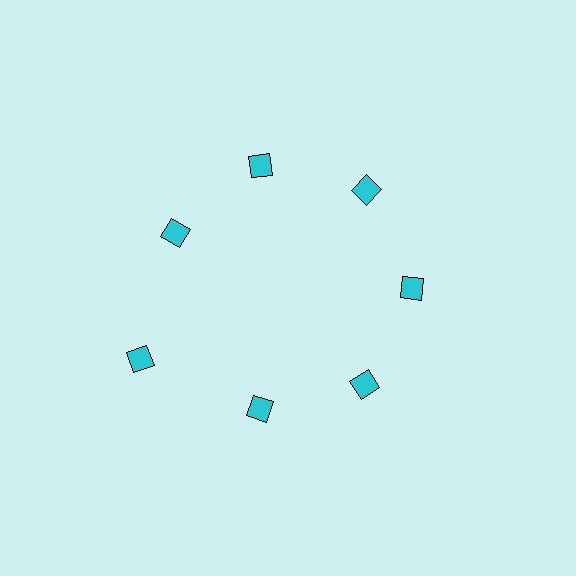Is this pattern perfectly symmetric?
No. The 7 cyan diamonds are arranged in a ring, but one element near the 8 o'clock position is pushed outward from the center, breaking the 7-fold rotational symmetry.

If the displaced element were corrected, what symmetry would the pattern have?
It would have 7-fold rotational symmetry — the pattern would map onto itself every 51 degrees.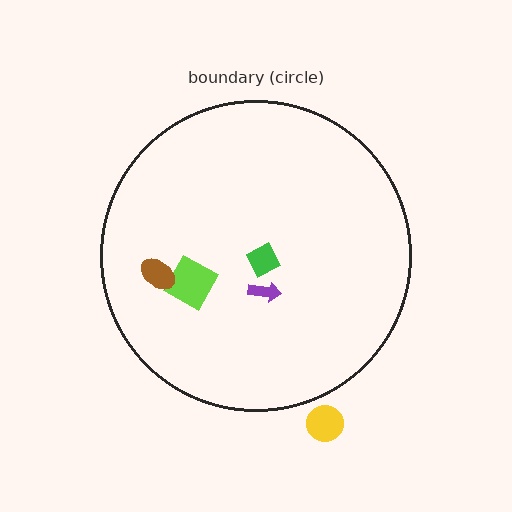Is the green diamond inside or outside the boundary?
Inside.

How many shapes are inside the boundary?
4 inside, 1 outside.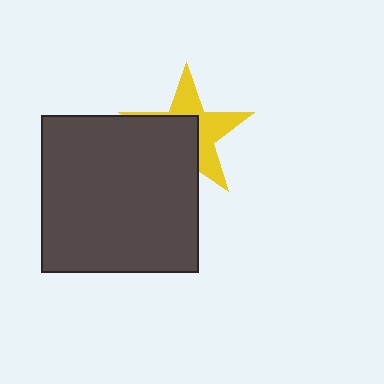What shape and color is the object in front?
The object in front is a dark gray square.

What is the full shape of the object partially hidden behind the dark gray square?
The partially hidden object is a yellow star.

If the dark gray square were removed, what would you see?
You would see the complete yellow star.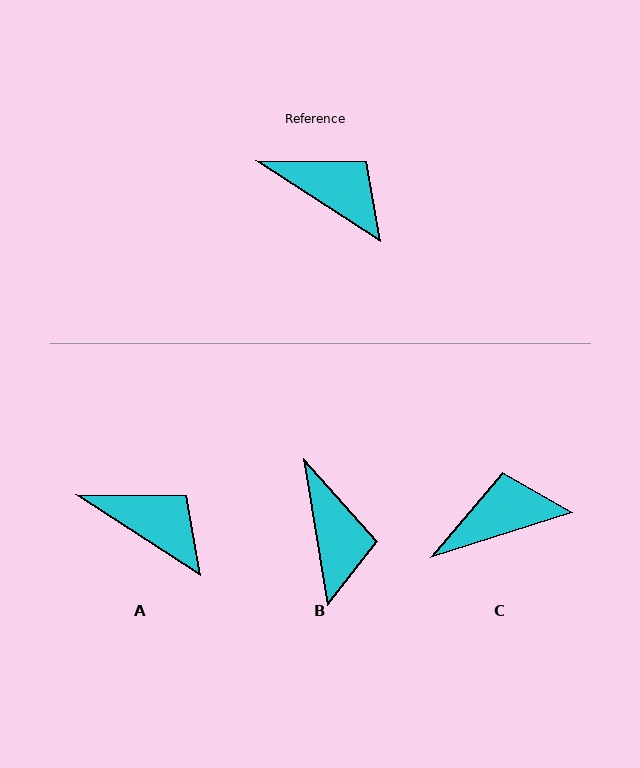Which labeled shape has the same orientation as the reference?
A.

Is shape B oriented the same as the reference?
No, it is off by about 48 degrees.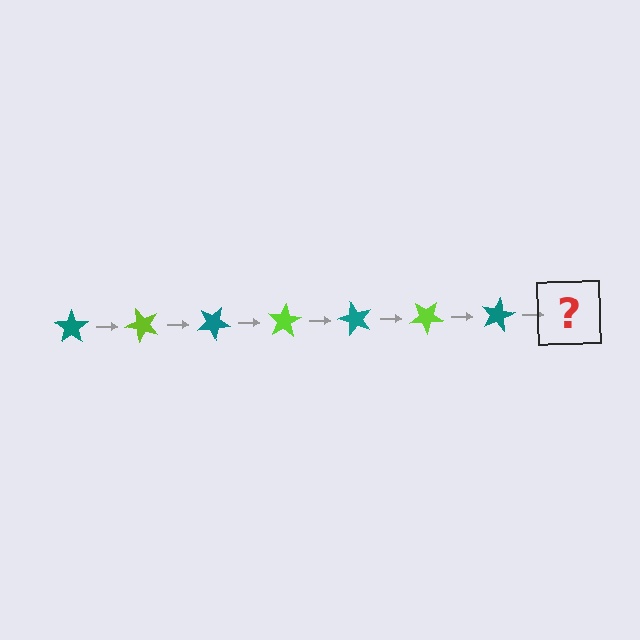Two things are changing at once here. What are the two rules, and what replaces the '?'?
The two rules are that it rotates 50 degrees each step and the color cycles through teal and lime. The '?' should be a lime star, rotated 350 degrees from the start.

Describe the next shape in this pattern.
It should be a lime star, rotated 350 degrees from the start.